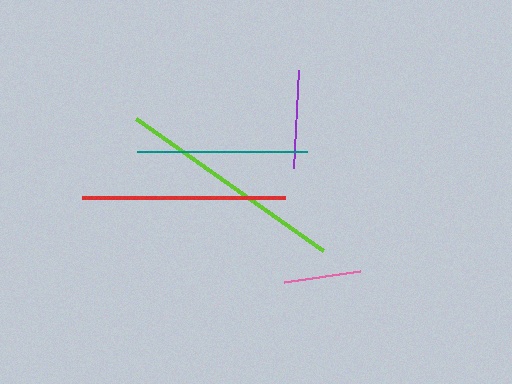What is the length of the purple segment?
The purple segment is approximately 97 pixels long.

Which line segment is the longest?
The lime line is the longest at approximately 229 pixels.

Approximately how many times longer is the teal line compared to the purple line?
The teal line is approximately 1.7 times the length of the purple line.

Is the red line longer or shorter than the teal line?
The red line is longer than the teal line.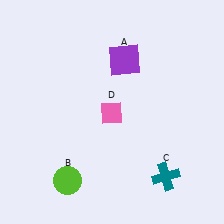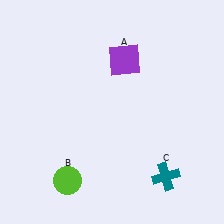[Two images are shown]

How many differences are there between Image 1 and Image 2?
There is 1 difference between the two images.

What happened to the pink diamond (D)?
The pink diamond (D) was removed in Image 2. It was in the bottom-left area of Image 1.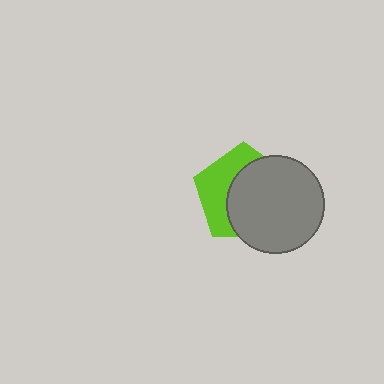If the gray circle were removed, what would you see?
You would see the complete lime pentagon.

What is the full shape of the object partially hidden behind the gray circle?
The partially hidden object is a lime pentagon.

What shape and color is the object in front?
The object in front is a gray circle.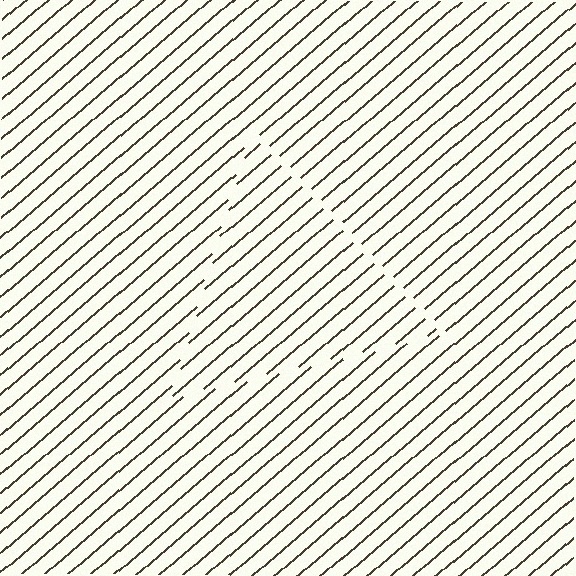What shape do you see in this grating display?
An illusory triangle. The interior of the shape contains the same grating, shifted by half a period — the contour is defined by the phase discontinuity where line-ends from the inner and outer gratings abut.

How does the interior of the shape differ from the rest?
The interior of the shape contains the same grating, shifted by half a period — the contour is defined by the phase discontinuity where line-ends from the inner and outer gratings abut.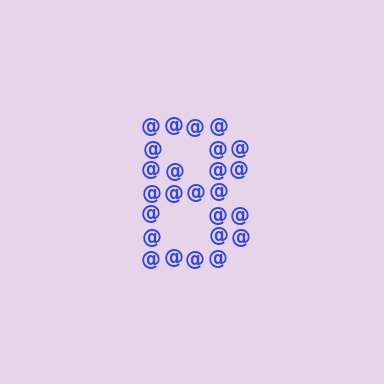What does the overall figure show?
The overall figure shows the digit 8.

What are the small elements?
The small elements are at signs.